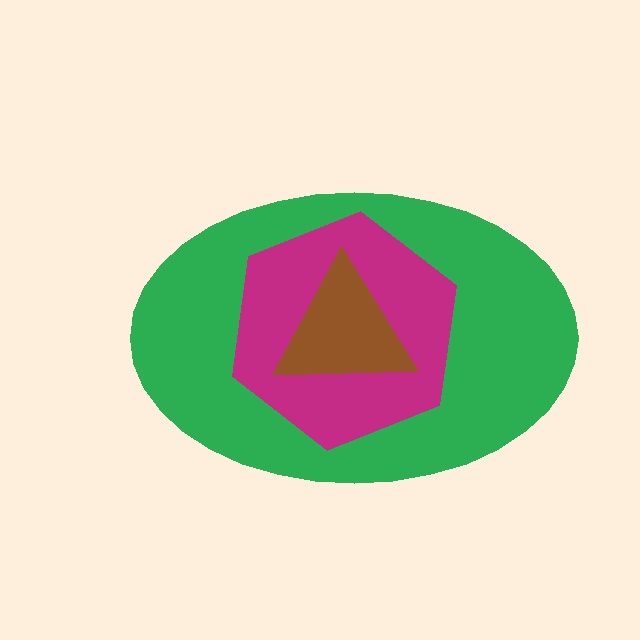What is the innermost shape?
The brown triangle.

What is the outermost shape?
The green ellipse.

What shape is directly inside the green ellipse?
The magenta hexagon.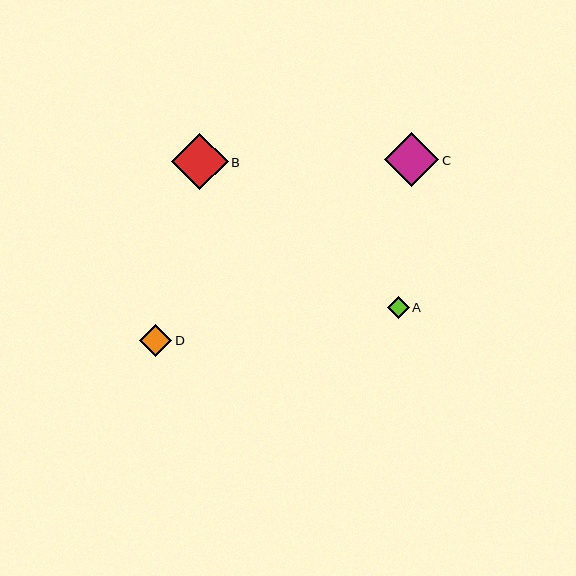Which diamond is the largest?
Diamond B is the largest with a size of approximately 56 pixels.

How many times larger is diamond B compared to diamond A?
Diamond B is approximately 2.7 times the size of diamond A.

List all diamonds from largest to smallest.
From largest to smallest: B, C, D, A.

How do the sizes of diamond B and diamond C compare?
Diamond B and diamond C are approximately the same size.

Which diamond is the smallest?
Diamond A is the smallest with a size of approximately 21 pixels.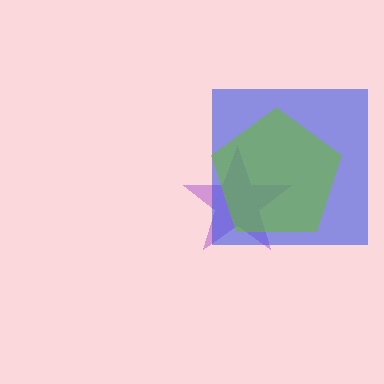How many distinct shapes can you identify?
There are 3 distinct shapes: a purple star, a blue square, a lime pentagon.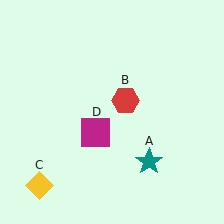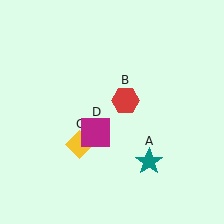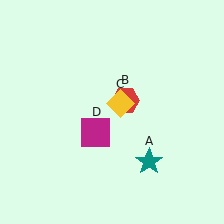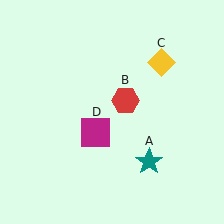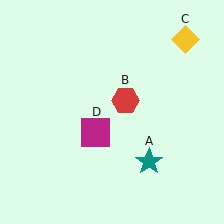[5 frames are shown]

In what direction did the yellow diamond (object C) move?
The yellow diamond (object C) moved up and to the right.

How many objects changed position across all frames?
1 object changed position: yellow diamond (object C).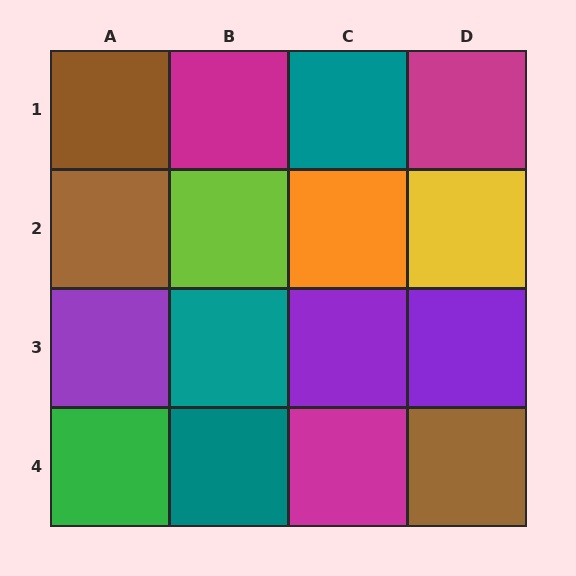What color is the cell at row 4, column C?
Magenta.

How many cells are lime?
1 cell is lime.